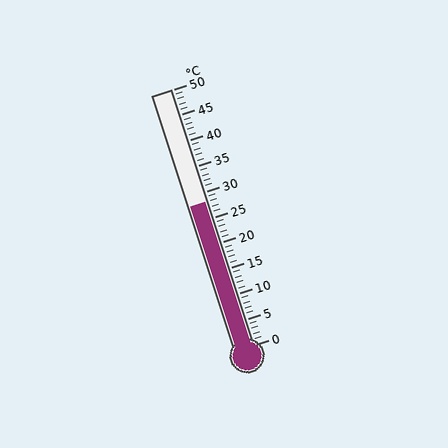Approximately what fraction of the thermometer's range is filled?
The thermometer is filled to approximately 55% of its range.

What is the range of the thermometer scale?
The thermometer scale ranges from 0°C to 50°C.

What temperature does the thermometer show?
The thermometer shows approximately 28°C.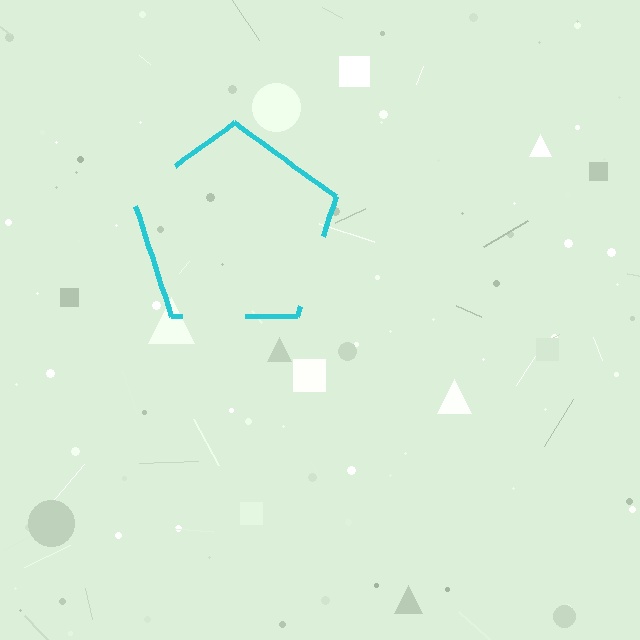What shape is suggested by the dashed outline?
The dashed outline suggests a pentagon.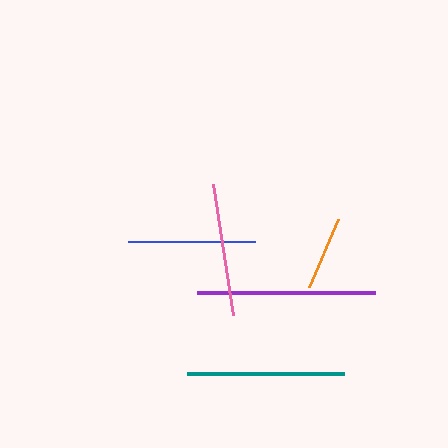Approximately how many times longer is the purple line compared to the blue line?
The purple line is approximately 1.4 times the length of the blue line.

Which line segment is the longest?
The purple line is the longest at approximately 178 pixels.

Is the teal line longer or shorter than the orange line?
The teal line is longer than the orange line.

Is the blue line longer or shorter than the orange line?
The blue line is longer than the orange line.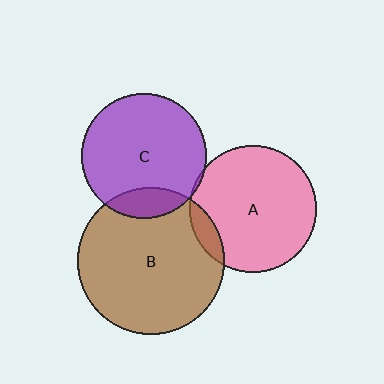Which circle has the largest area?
Circle B (brown).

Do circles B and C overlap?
Yes.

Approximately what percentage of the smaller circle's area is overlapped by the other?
Approximately 15%.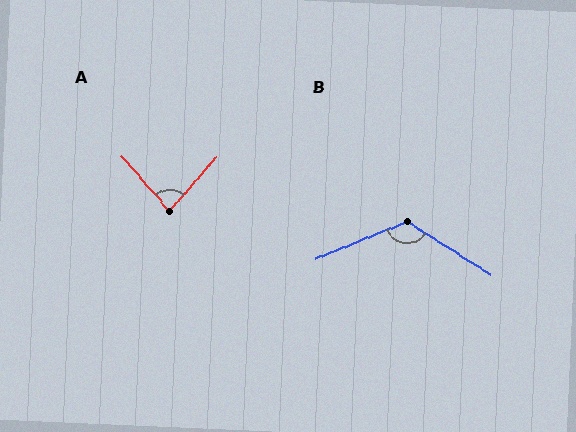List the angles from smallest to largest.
A (82°), B (125°).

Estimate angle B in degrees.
Approximately 125 degrees.